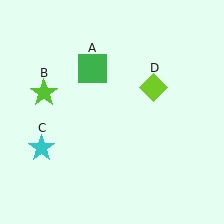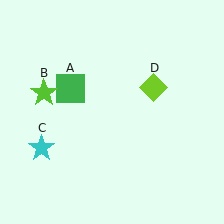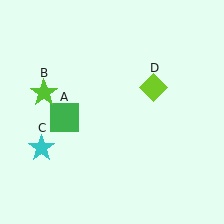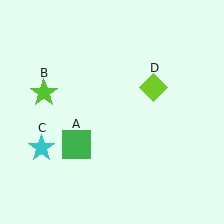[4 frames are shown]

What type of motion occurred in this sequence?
The green square (object A) rotated counterclockwise around the center of the scene.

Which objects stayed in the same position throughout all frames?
Lime star (object B) and cyan star (object C) and lime diamond (object D) remained stationary.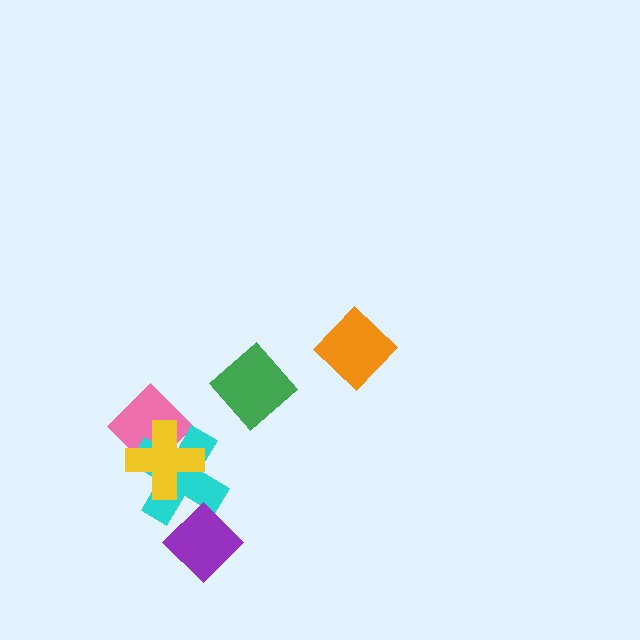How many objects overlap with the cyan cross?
3 objects overlap with the cyan cross.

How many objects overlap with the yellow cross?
2 objects overlap with the yellow cross.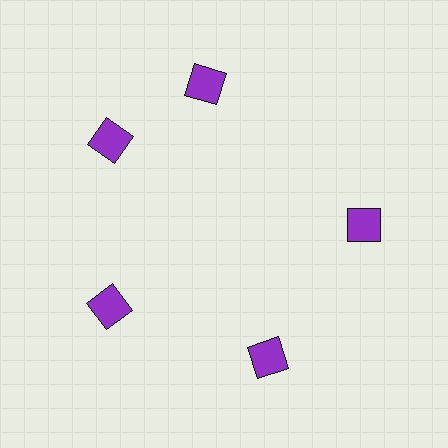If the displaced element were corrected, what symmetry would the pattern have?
It would have 5-fold rotational symmetry — the pattern would map onto itself every 72 degrees.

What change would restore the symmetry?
The symmetry would be restored by rotating it back into even spacing with its neighbors so that all 5 diamonds sit at equal angles and equal distance from the center.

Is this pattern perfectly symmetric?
No. The 5 purple diamonds are arranged in a ring, but one element near the 1 o'clock position is rotated out of alignment along the ring, breaking the 5-fold rotational symmetry.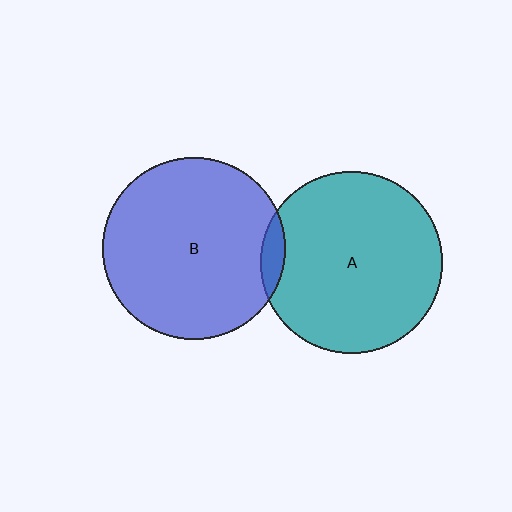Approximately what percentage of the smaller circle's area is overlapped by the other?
Approximately 5%.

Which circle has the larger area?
Circle B (blue).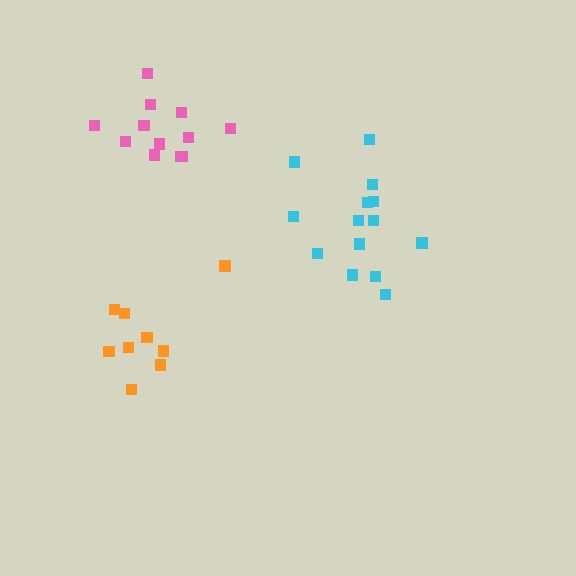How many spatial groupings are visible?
There are 3 spatial groupings.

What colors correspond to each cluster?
The clusters are colored: cyan, pink, orange.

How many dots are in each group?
Group 1: 14 dots, Group 2: 12 dots, Group 3: 9 dots (35 total).